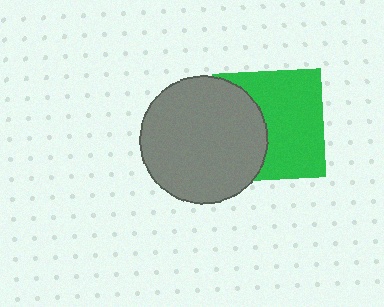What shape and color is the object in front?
The object in front is a gray circle.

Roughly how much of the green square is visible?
About half of it is visible (roughly 61%).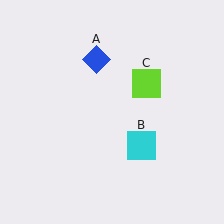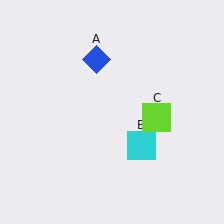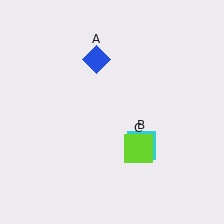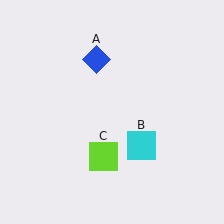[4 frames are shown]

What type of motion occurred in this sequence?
The lime square (object C) rotated clockwise around the center of the scene.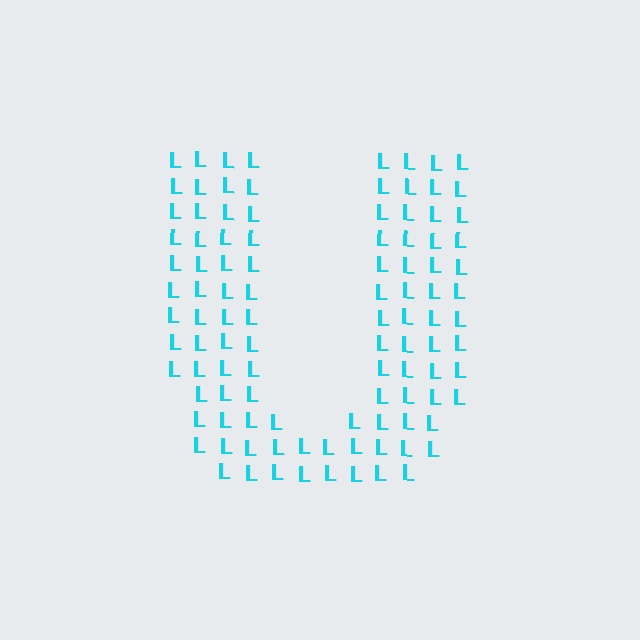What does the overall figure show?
The overall figure shows the letter U.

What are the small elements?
The small elements are letter L's.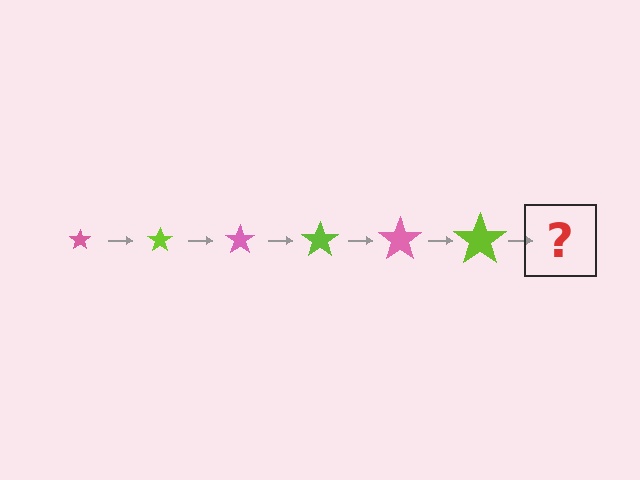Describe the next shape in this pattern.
It should be a pink star, larger than the previous one.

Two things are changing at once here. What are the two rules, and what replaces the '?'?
The two rules are that the star grows larger each step and the color cycles through pink and lime. The '?' should be a pink star, larger than the previous one.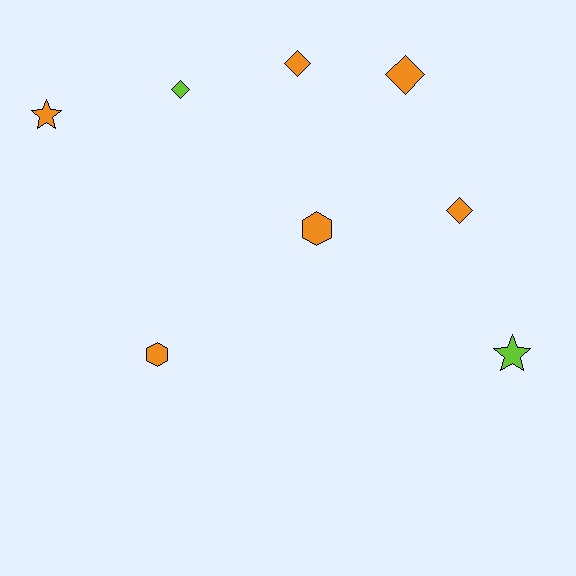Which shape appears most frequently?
Diamond, with 4 objects.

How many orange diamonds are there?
There are 3 orange diamonds.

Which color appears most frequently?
Orange, with 6 objects.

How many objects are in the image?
There are 8 objects.